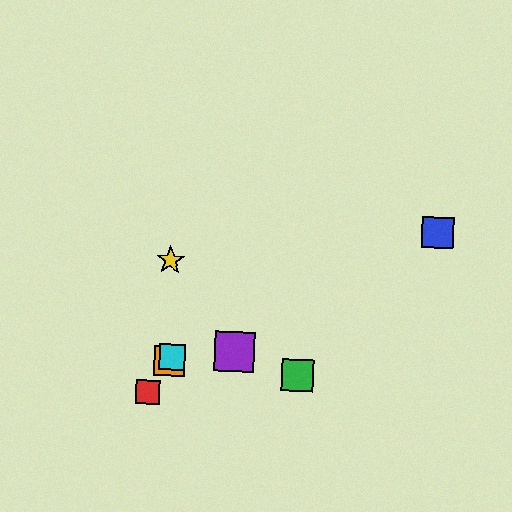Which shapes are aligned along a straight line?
The red square, the orange square, the cyan square are aligned along a straight line.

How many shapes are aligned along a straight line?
3 shapes (the red square, the orange square, the cyan square) are aligned along a straight line.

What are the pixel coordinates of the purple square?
The purple square is at (235, 352).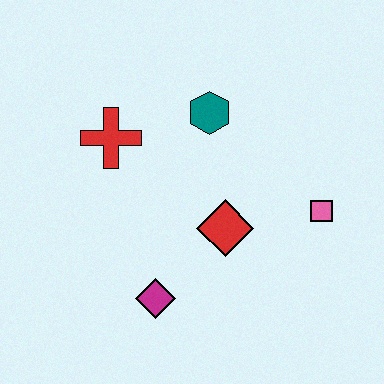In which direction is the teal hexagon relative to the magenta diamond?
The teal hexagon is above the magenta diamond.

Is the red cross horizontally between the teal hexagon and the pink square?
No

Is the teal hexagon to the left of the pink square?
Yes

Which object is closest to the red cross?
The teal hexagon is closest to the red cross.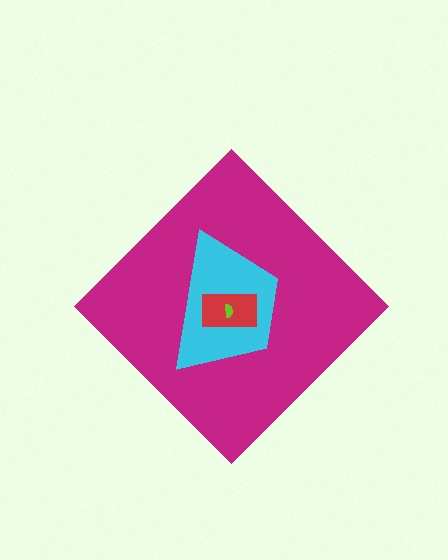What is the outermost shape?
The magenta diamond.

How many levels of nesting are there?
4.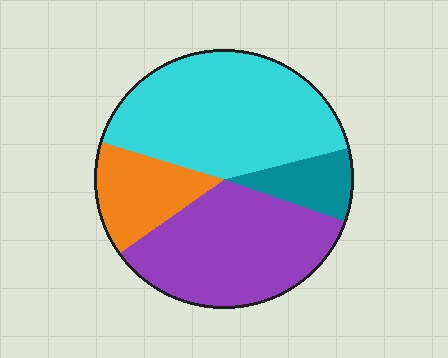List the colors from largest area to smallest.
From largest to smallest: cyan, purple, orange, teal.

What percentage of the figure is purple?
Purple takes up between a quarter and a half of the figure.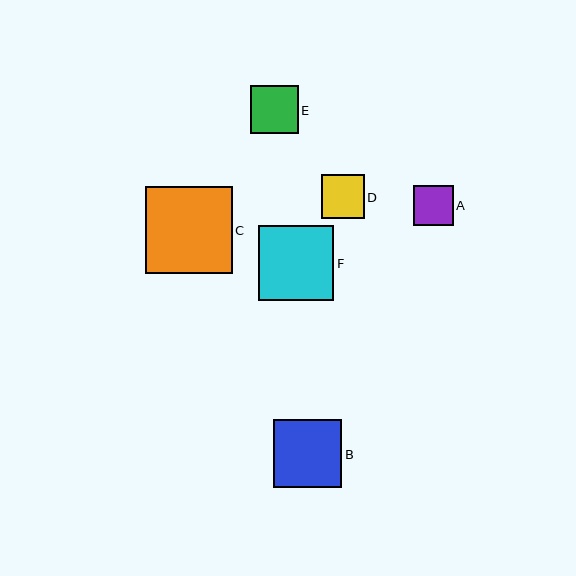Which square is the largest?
Square C is the largest with a size of approximately 87 pixels.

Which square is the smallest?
Square A is the smallest with a size of approximately 40 pixels.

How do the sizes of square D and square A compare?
Square D and square A are approximately the same size.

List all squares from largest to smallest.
From largest to smallest: C, F, B, E, D, A.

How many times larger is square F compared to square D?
Square F is approximately 1.7 times the size of square D.